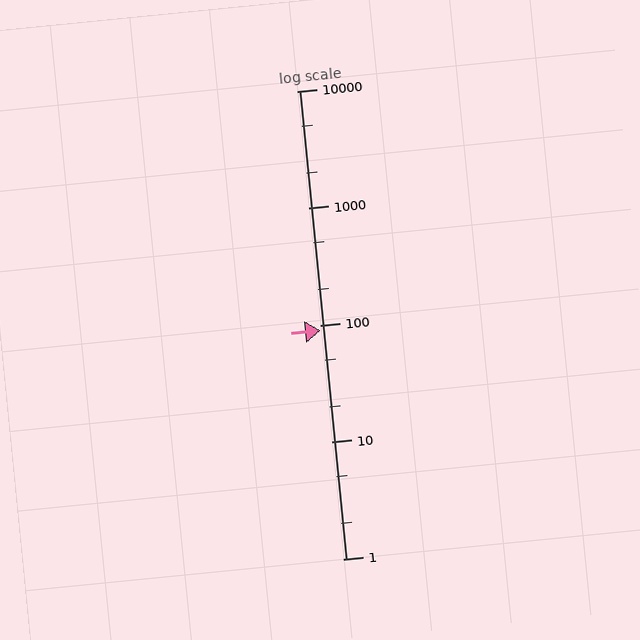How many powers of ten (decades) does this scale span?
The scale spans 4 decades, from 1 to 10000.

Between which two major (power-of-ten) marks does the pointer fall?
The pointer is between 10 and 100.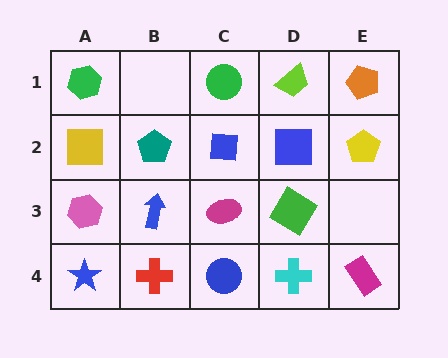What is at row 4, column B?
A red cross.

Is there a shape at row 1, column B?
No, that cell is empty.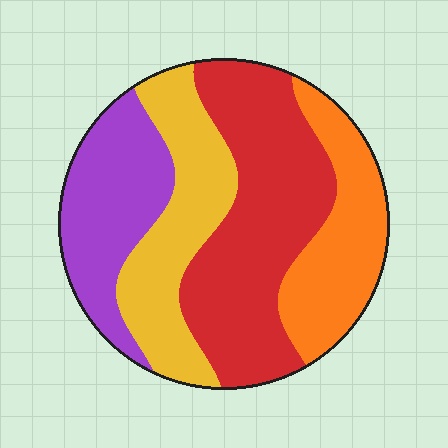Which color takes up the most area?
Red, at roughly 35%.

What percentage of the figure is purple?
Purple covers 21% of the figure.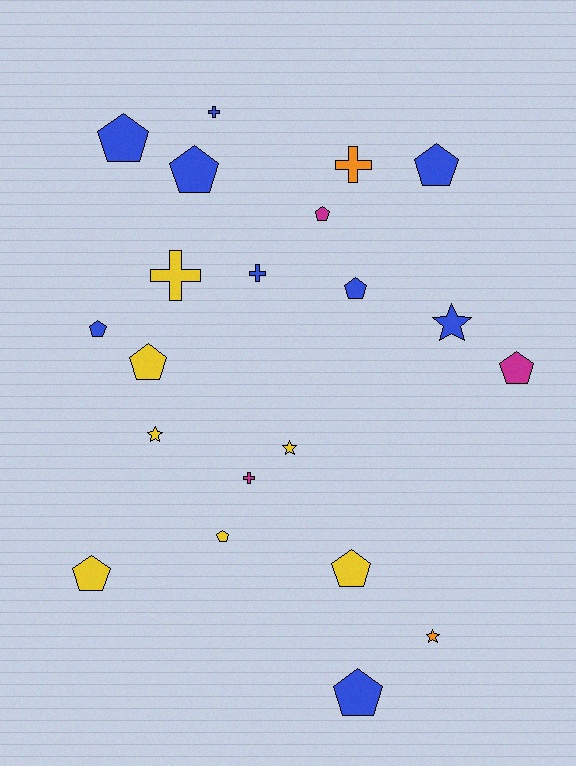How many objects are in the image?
There are 21 objects.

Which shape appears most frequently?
Pentagon, with 12 objects.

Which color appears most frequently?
Blue, with 9 objects.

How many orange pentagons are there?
There are no orange pentagons.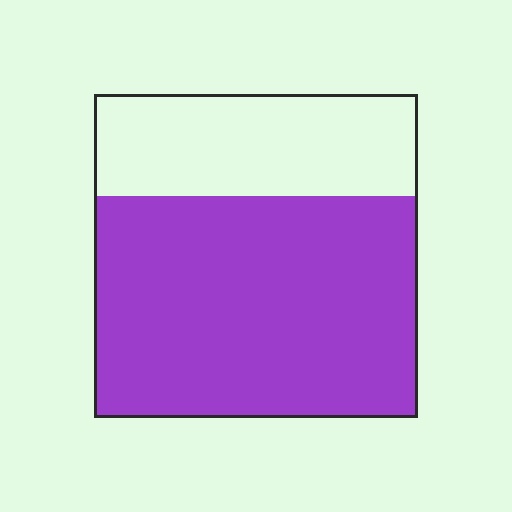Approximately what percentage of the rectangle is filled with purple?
Approximately 70%.